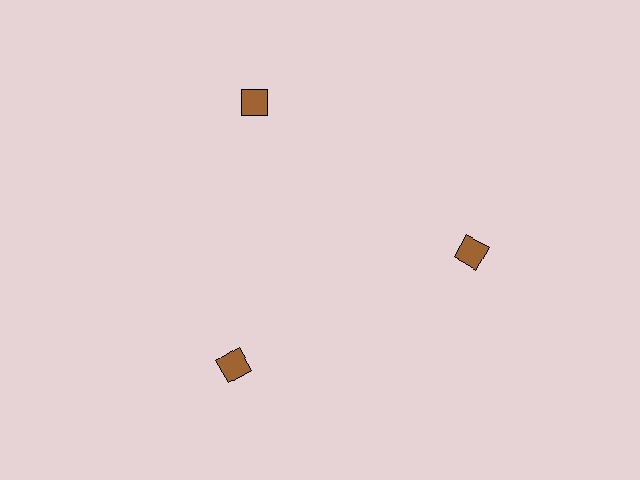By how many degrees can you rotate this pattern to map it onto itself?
The pattern maps onto itself every 120 degrees of rotation.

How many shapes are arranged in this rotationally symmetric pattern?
There are 3 shapes, arranged in 3 groups of 1.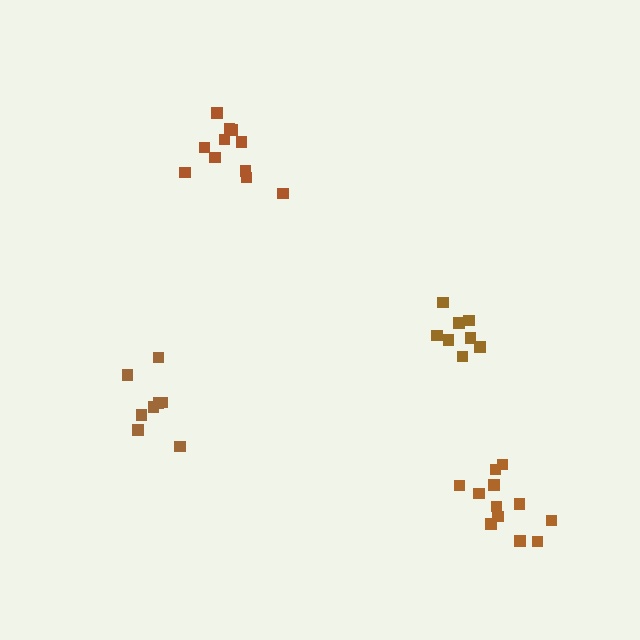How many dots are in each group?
Group 1: 8 dots, Group 2: 8 dots, Group 3: 11 dots, Group 4: 12 dots (39 total).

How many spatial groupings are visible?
There are 4 spatial groupings.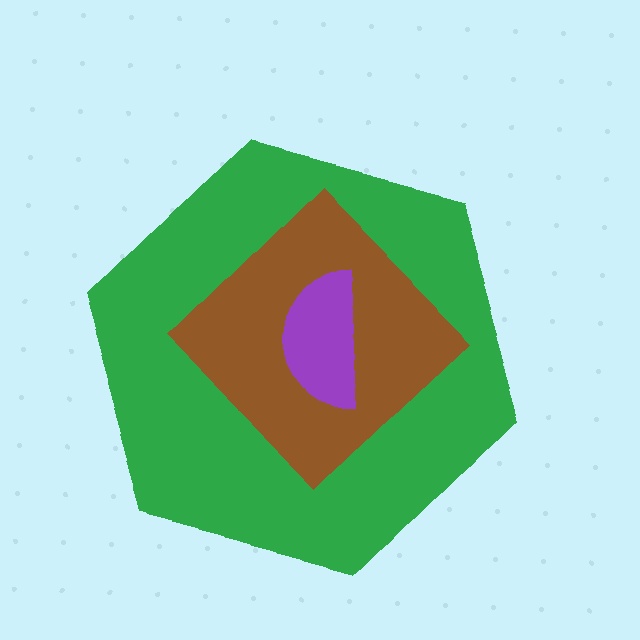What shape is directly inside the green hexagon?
The brown diamond.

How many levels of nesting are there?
3.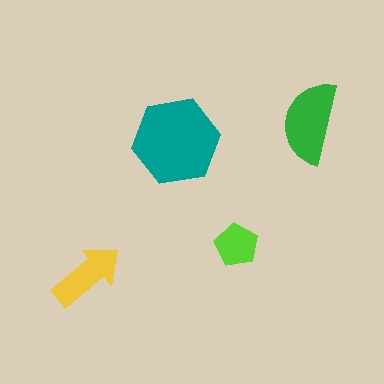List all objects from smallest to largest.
The lime pentagon, the yellow arrow, the green semicircle, the teal hexagon.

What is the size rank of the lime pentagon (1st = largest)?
4th.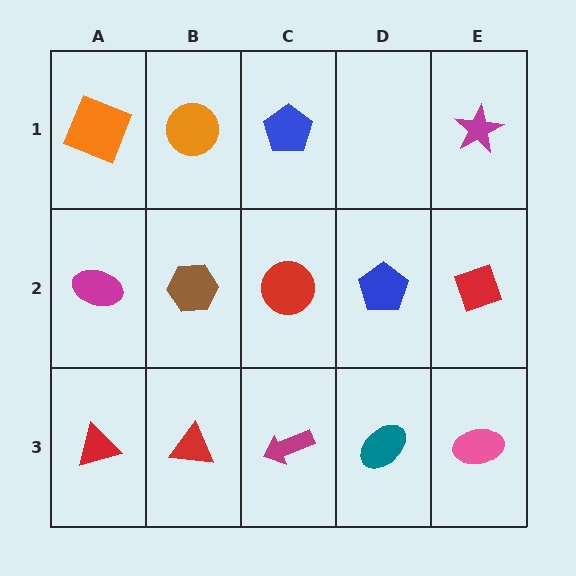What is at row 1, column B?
An orange circle.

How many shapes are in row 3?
5 shapes.